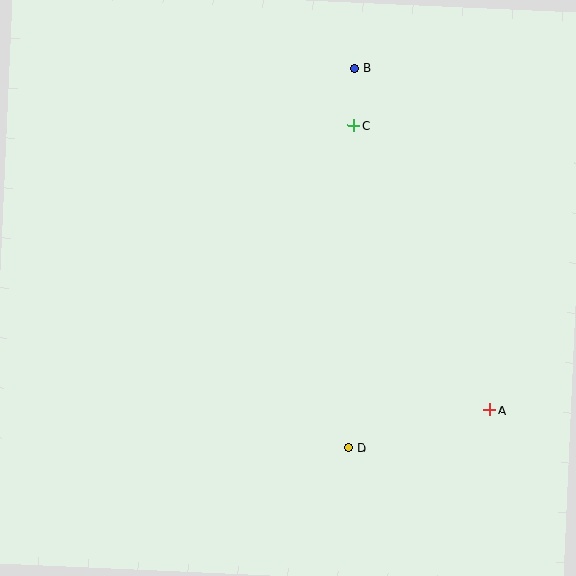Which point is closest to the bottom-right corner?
Point A is closest to the bottom-right corner.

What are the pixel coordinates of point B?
Point B is at (355, 68).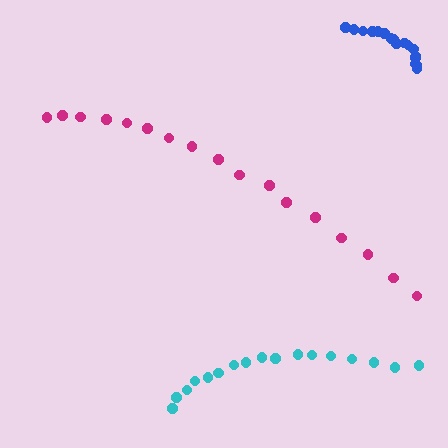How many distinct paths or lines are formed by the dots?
There are 3 distinct paths.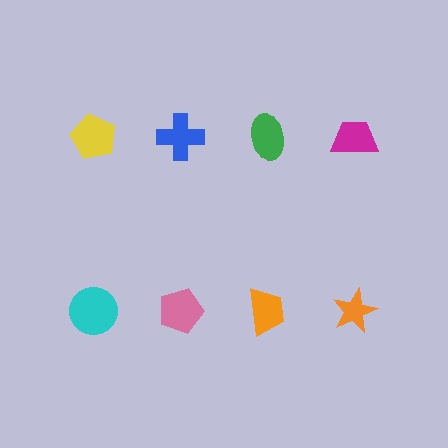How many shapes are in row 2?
4 shapes.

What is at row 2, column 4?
An orange star.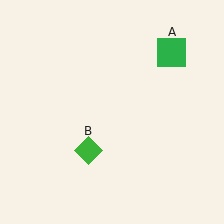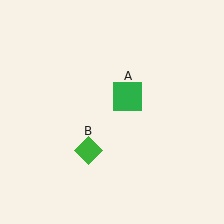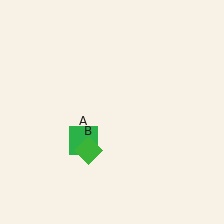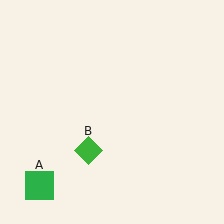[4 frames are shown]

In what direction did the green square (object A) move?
The green square (object A) moved down and to the left.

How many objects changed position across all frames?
1 object changed position: green square (object A).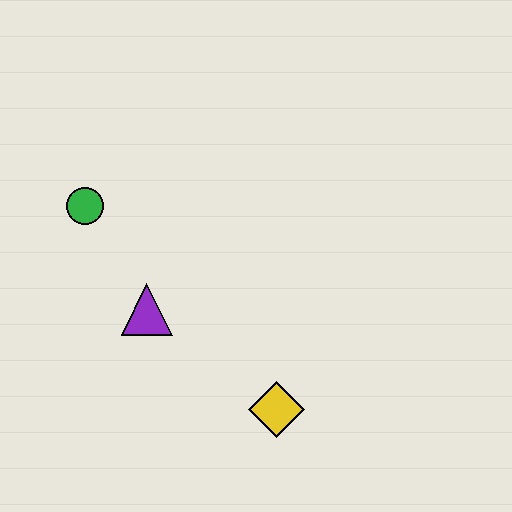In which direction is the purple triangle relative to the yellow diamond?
The purple triangle is to the left of the yellow diamond.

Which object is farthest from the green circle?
The yellow diamond is farthest from the green circle.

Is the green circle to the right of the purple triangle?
No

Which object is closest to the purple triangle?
The green circle is closest to the purple triangle.